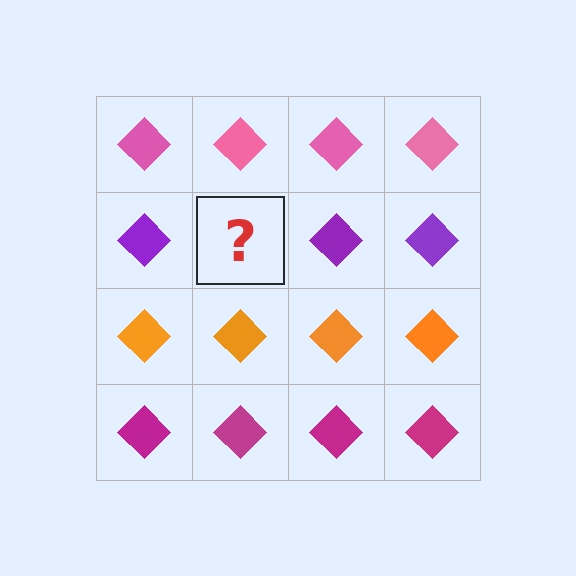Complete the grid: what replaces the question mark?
The question mark should be replaced with a purple diamond.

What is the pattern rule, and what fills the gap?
The rule is that each row has a consistent color. The gap should be filled with a purple diamond.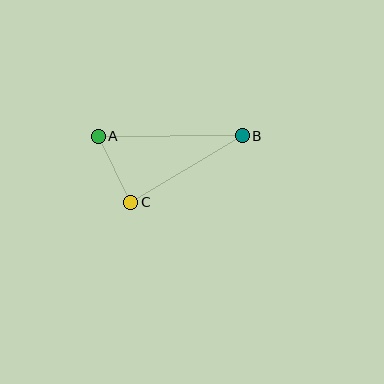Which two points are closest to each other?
Points A and C are closest to each other.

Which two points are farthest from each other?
Points A and B are farthest from each other.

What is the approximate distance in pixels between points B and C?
The distance between B and C is approximately 130 pixels.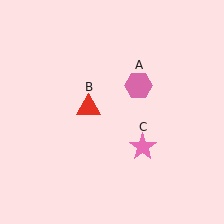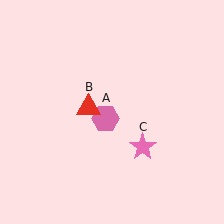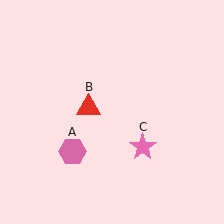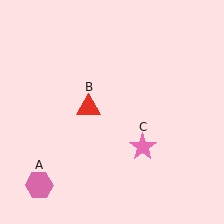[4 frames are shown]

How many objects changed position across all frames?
1 object changed position: pink hexagon (object A).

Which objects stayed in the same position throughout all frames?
Red triangle (object B) and pink star (object C) remained stationary.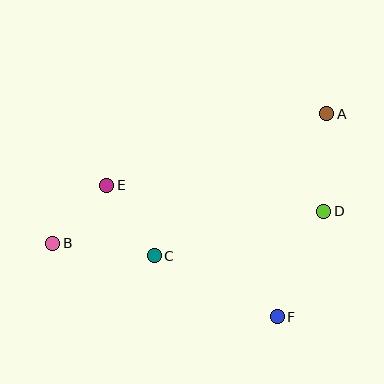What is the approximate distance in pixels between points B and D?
The distance between B and D is approximately 272 pixels.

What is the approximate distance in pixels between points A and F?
The distance between A and F is approximately 209 pixels.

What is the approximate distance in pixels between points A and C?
The distance between A and C is approximately 224 pixels.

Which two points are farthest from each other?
Points A and B are farthest from each other.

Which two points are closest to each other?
Points B and E are closest to each other.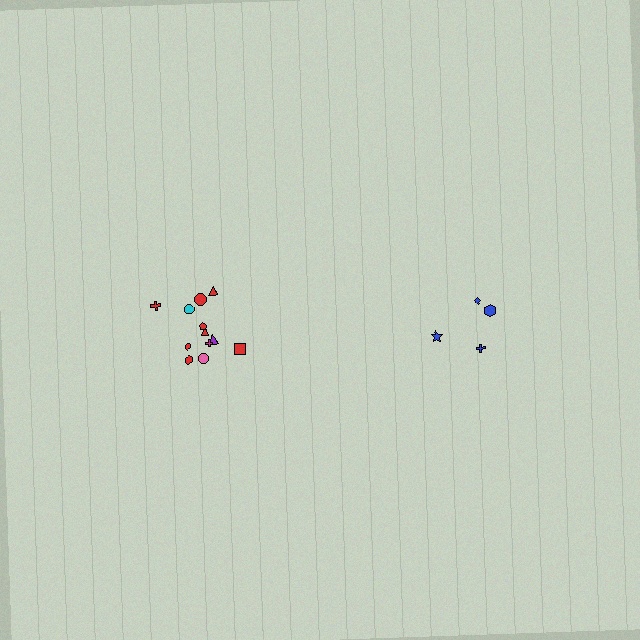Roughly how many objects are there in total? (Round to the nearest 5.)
Roughly 15 objects in total.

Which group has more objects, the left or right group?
The left group.